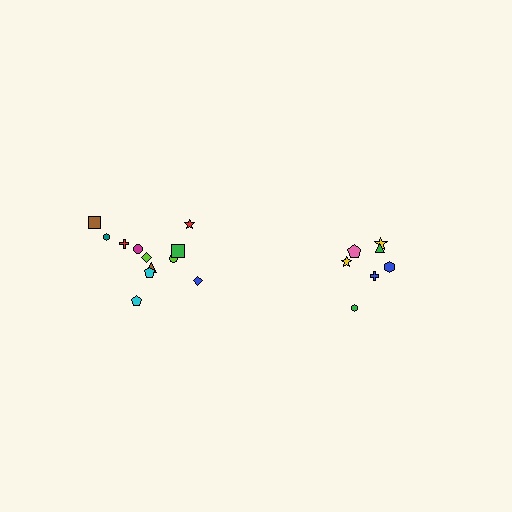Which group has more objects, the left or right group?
The left group.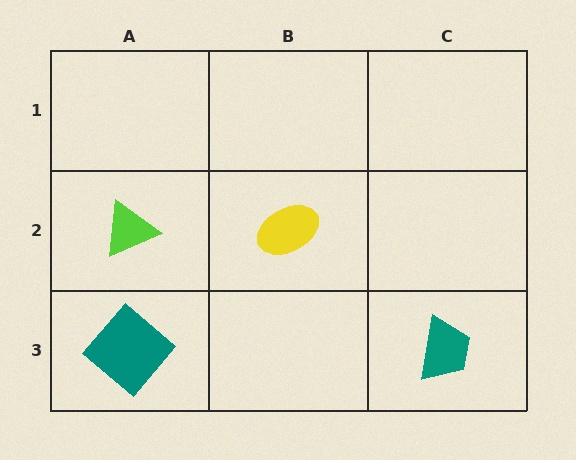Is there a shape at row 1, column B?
No, that cell is empty.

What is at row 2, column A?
A lime triangle.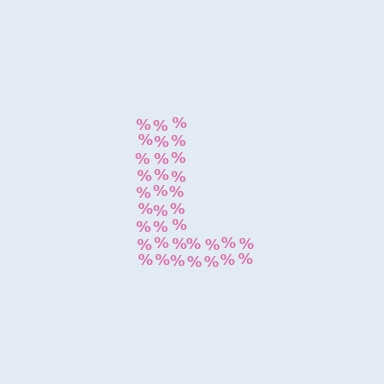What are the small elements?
The small elements are percent signs.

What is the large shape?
The large shape is the letter L.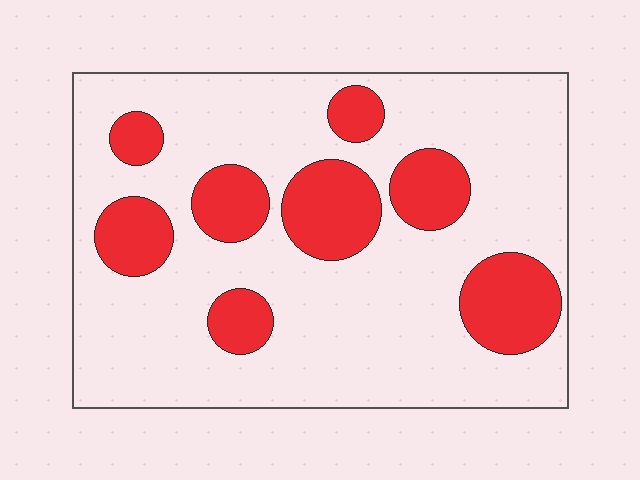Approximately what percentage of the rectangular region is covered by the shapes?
Approximately 25%.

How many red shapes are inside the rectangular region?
8.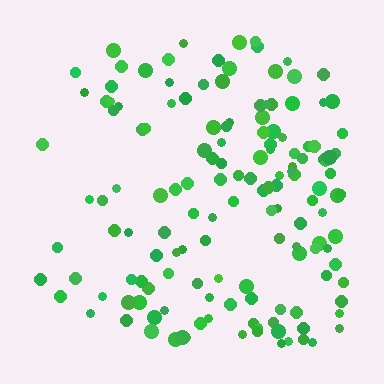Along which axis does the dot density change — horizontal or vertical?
Horizontal.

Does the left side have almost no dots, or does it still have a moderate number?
Still a moderate number, just noticeably fewer than the right.